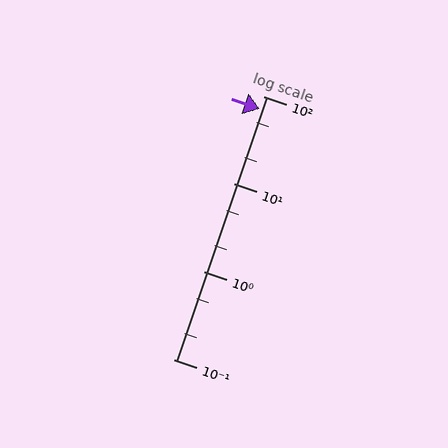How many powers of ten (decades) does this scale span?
The scale spans 3 decades, from 0.1 to 100.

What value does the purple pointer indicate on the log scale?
The pointer indicates approximately 72.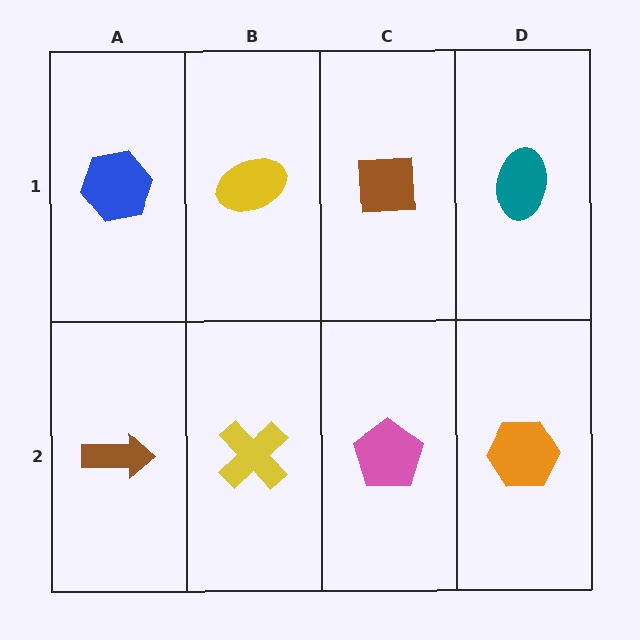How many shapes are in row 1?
4 shapes.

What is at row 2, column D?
An orange hexagon.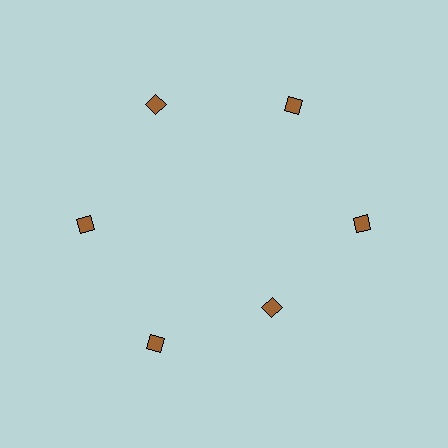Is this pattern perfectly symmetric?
No. The 6 brown diamonds are arranged in a ring, but one element near the 5 o'clock position is pulled inward toward the center, breaking the 6-fold rotational symmetry.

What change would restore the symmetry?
The symmetry would be restored by moving it outward, back onto the ring so that all 6 diamonds sit at equal angles and equal distance from the center.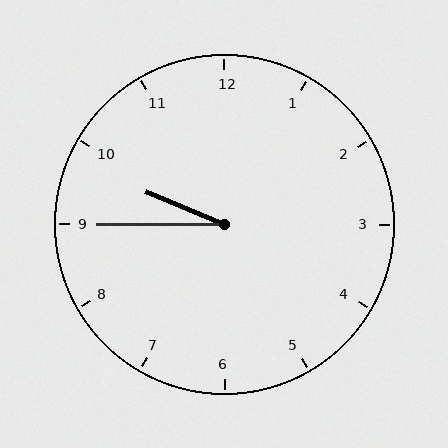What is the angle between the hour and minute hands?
Approximately 22 degrees.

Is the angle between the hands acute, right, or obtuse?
It is acute.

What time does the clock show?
9:45.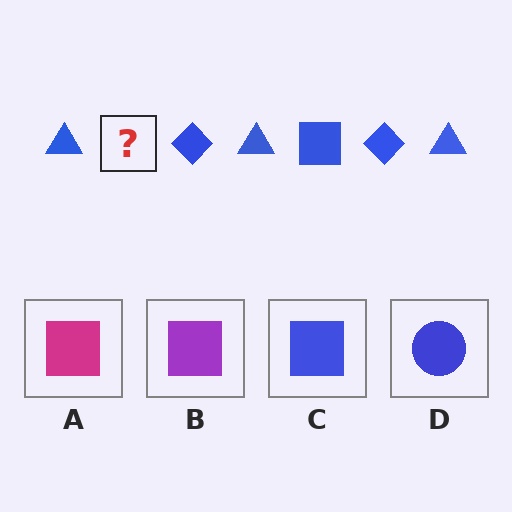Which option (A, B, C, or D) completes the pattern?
C.